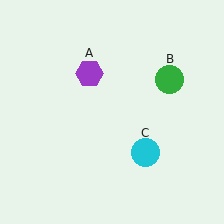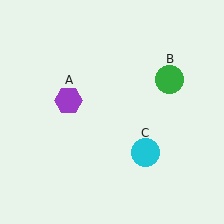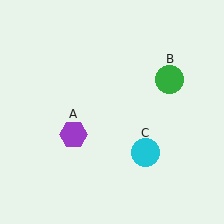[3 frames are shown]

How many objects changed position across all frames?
1 object changed position: purple hexagon (object A).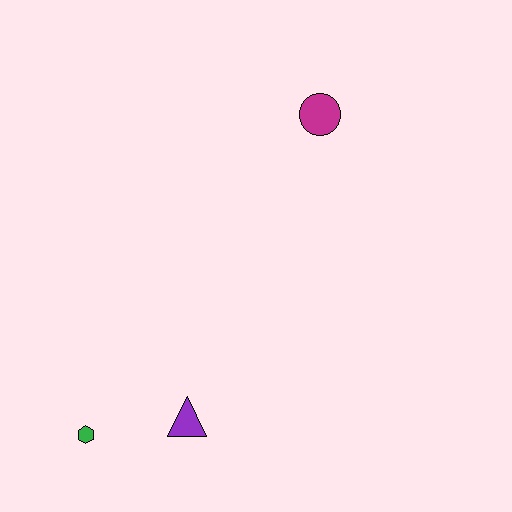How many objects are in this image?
There are 3 objects.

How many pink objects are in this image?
There are no pink objects.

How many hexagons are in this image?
There is 1 hexagon.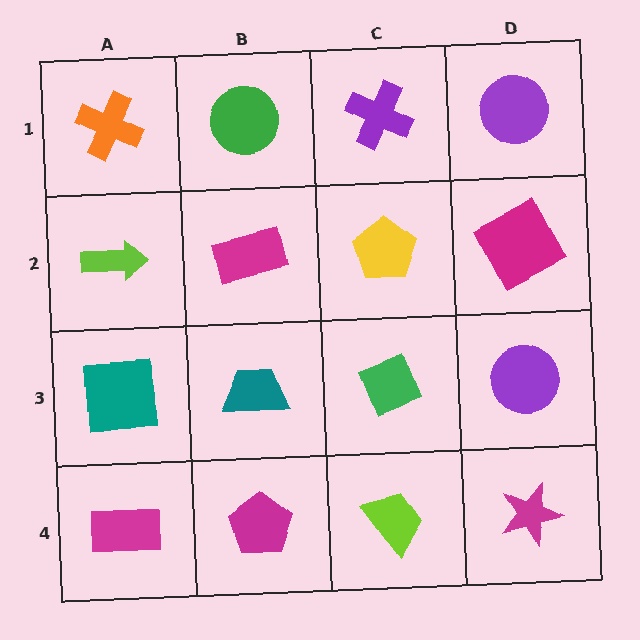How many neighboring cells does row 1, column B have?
3.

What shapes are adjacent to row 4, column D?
A purple circle (row 3, column D), a lime trapezoid (row 4, column C).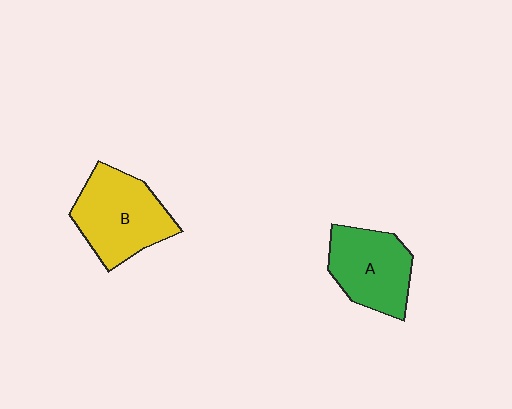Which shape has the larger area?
Shape B (yellow).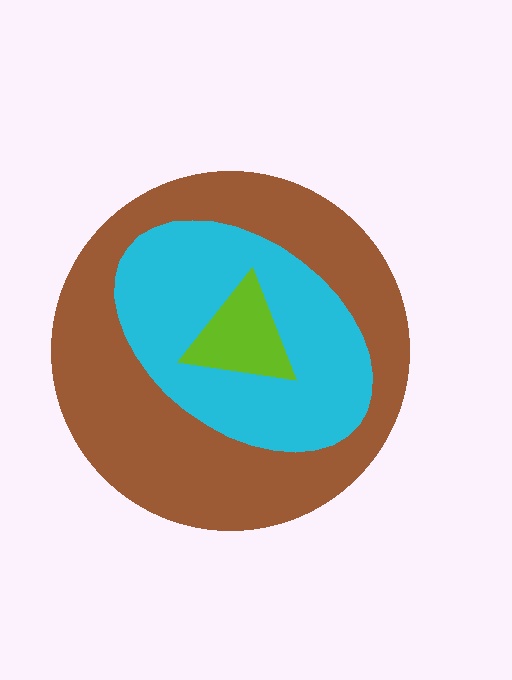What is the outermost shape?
The brown circle.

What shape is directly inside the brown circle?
The cyan ellipse.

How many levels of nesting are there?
3.